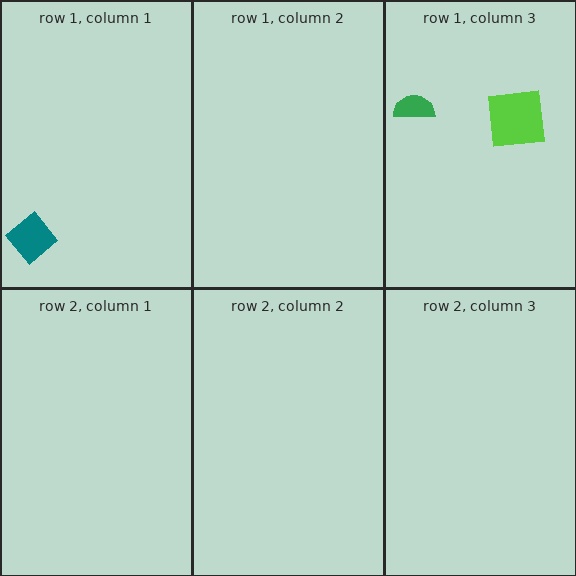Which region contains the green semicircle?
The row 1, column 3 region.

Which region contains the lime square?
The row 1, column 3 region.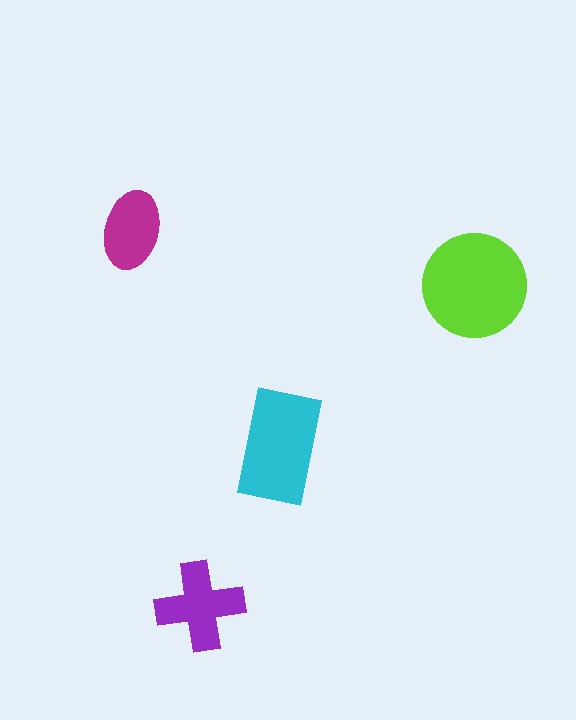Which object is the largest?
The lime circle.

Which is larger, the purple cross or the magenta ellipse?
The purple cross.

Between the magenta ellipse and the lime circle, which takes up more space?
The lime circle.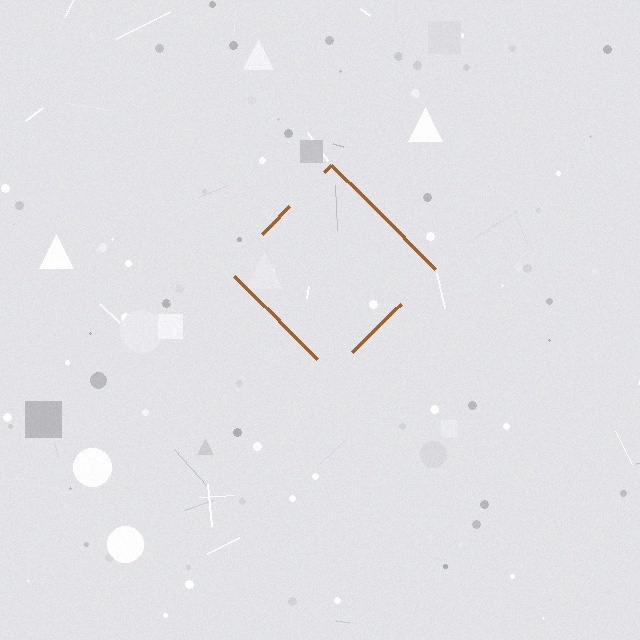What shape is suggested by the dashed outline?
The dashed outline suggests a diamond.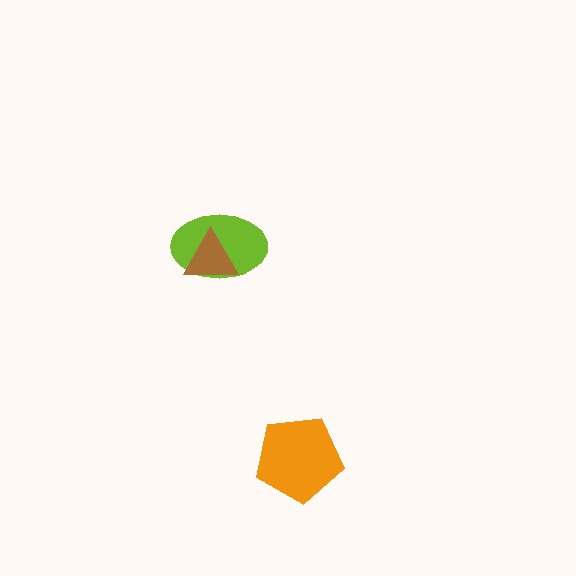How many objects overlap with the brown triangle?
1 object overlaps with the brown triangle.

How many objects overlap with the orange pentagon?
0 objects overlap with the orange pentagon.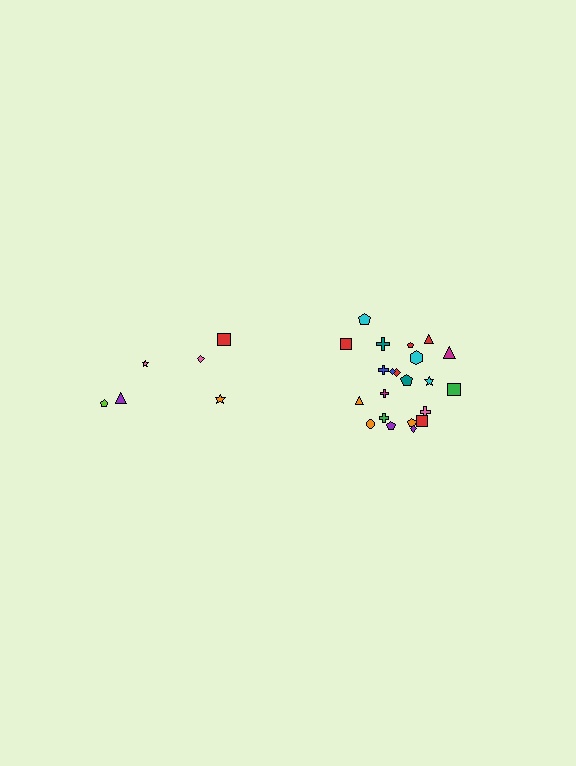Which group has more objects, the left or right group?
The right group.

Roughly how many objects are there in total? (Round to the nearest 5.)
Roughly 30 objects in total.